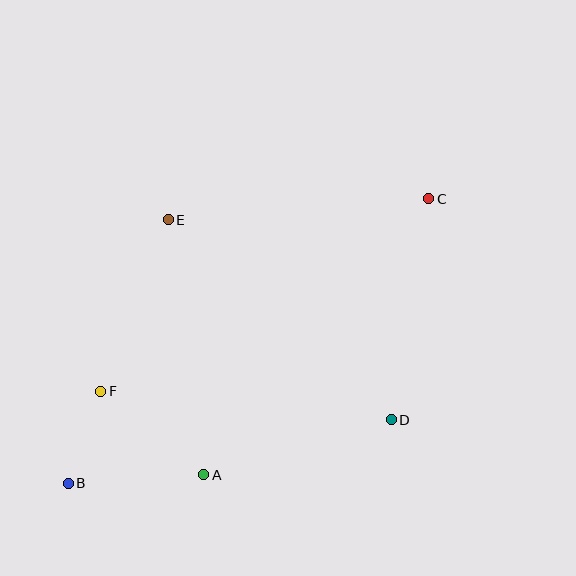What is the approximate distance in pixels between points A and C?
The distance between A and C is approximately 356 pixels.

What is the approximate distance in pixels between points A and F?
The distance between A and F is approximately 133 pixels.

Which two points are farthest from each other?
Points B and C are farthest from each other.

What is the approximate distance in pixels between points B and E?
The distance between B and E is approximately 282 pixels.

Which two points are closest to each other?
Points B and F are closest to each other.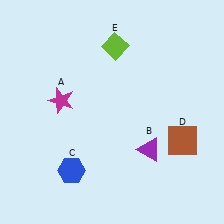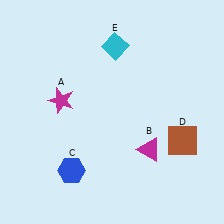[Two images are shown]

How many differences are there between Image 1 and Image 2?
There are 2 differences between the two images.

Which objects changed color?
B changed from purple to magenta. E changed from lime to cyan.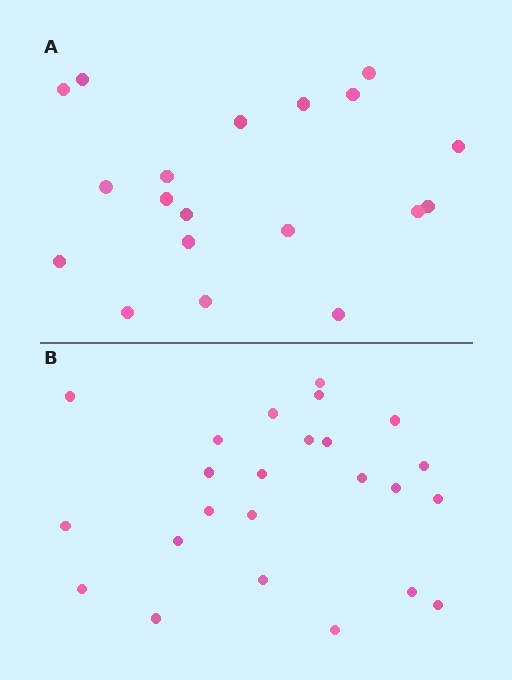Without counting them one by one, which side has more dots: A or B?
Region B (the bottom region) has more dots.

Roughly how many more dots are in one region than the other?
Region B has about 5 more dots than region A.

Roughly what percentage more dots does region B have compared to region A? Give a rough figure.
About 25% more.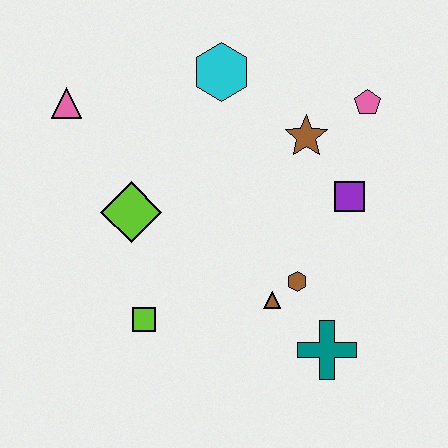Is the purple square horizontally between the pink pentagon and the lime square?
Yes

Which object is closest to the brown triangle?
The brown hexagon is closest to the brown triangle.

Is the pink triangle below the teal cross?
No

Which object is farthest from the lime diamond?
The pink pentagon is farthest from the lime diamond.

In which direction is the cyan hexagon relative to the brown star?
The cyan hexagon is to the left of the brown star.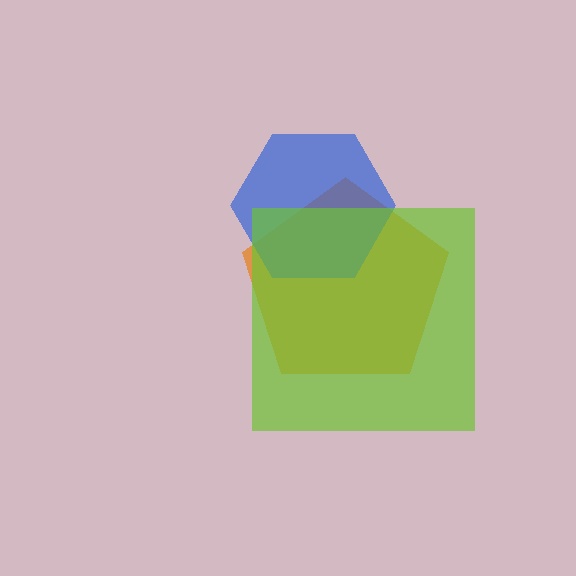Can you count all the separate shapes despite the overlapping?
Yes, there are 3 separate shapes.